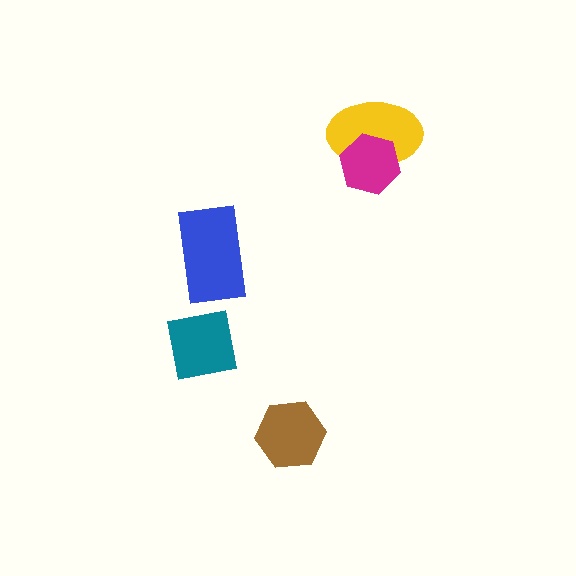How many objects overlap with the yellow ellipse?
1 object overlaps with the yellow ellipse.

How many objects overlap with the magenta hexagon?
1 object overlaps with the magenta hexagon.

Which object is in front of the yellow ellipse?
The magenta hexagon is in front of the yellow ellipse.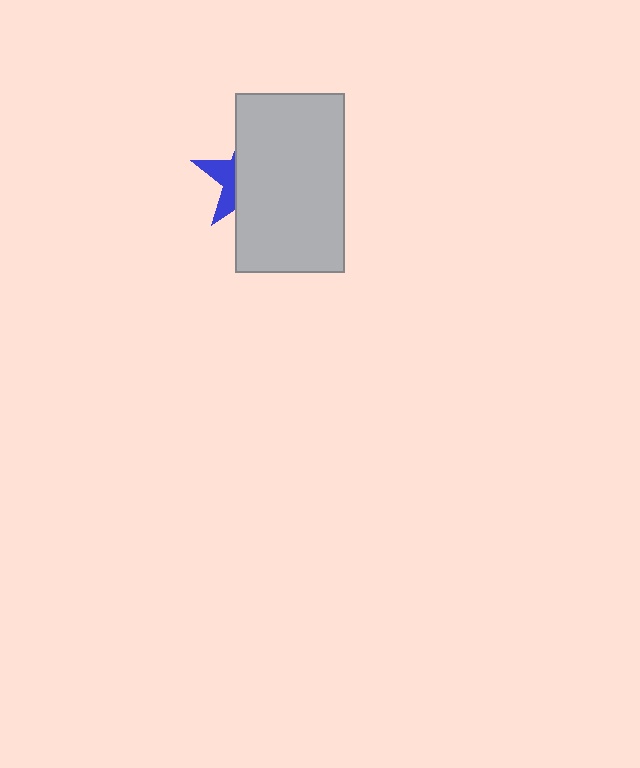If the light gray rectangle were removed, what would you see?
You would see the complete blue star.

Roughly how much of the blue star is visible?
A small part of it is visible (roughly 32%).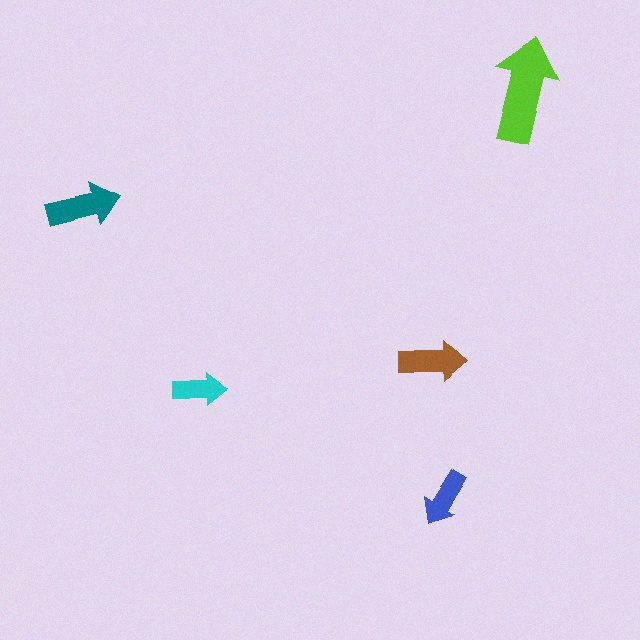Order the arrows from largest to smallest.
the lime one, the teal one, the brown one, the blue one, the cyan one.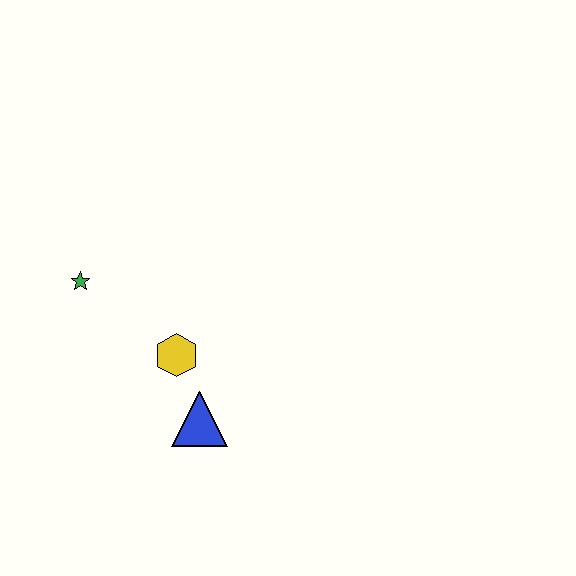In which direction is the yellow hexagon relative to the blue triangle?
The yellow hexagon is above the blue triangle.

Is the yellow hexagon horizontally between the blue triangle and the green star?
Yes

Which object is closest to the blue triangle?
The yellow hexagon is closest to the blue triangle.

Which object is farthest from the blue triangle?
The green star is farthest from the blue triangle.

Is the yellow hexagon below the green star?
Yes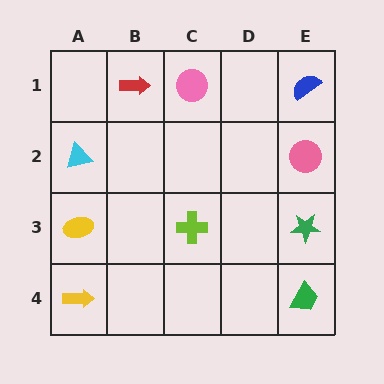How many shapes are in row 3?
3 shapes.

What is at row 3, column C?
A lime cross.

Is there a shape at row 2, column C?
No, that cell is empty.